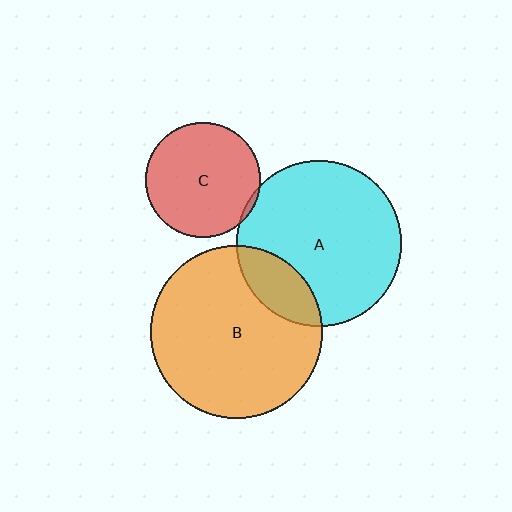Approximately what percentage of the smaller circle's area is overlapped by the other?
Approximately 20%.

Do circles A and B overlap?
Yes.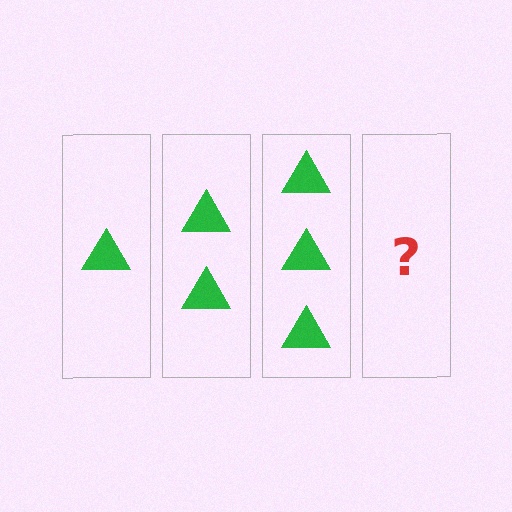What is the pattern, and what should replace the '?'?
The pattern is that each step adds one more triangle. The '?' should be 4 triangles.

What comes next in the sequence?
The next element should be 4 triangles.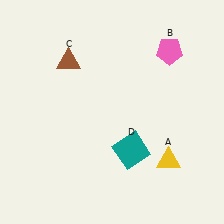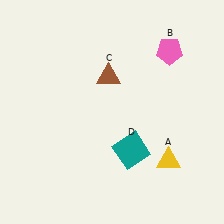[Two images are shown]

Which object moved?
The brown triangle (C) moved right.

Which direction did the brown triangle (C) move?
The brown triangle (C) moved right.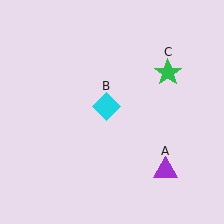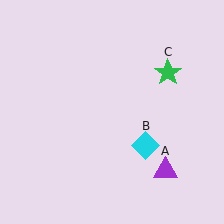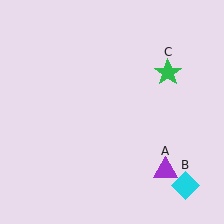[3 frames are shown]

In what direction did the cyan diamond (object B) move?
The cyan diamond (object B) moved down and to the right.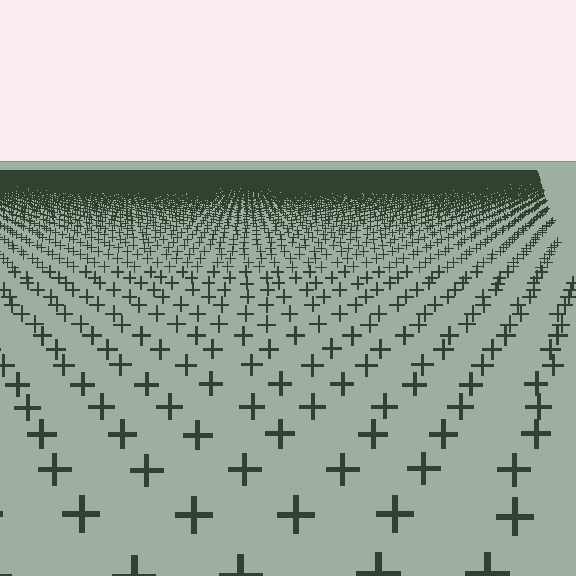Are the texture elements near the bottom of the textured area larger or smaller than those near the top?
Larger. Near the bottom, elements are closer to the viewer and appear at a bigger on-screen size.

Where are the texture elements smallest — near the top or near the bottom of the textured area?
Near the top.